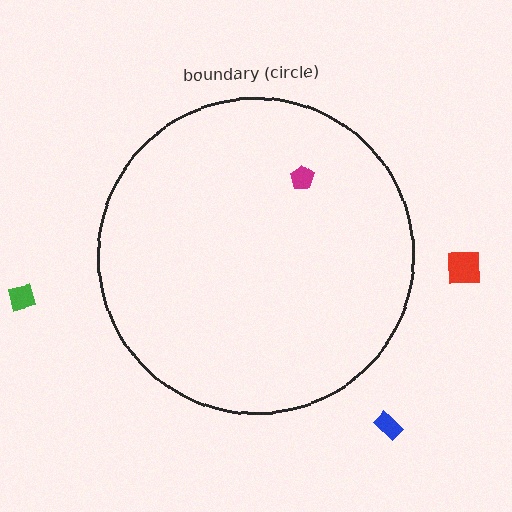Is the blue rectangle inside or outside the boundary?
Outside.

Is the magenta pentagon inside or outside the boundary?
Inside.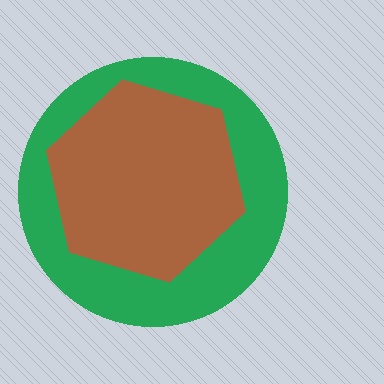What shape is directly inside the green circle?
The brown hexagon.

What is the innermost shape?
The brown hexagon.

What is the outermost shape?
The green circle.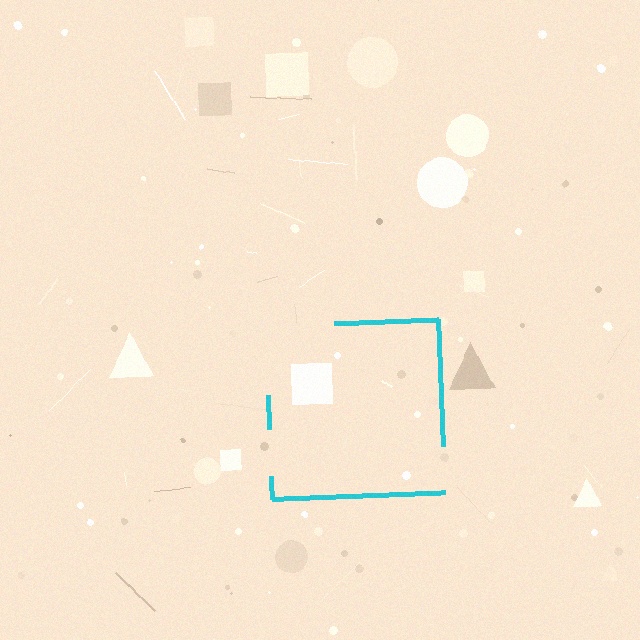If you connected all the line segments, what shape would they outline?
They would outline a square.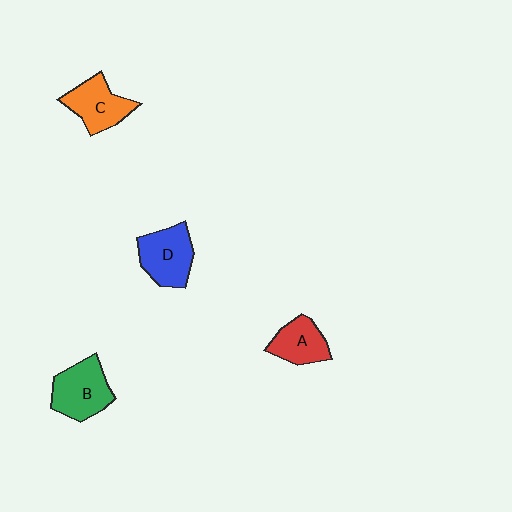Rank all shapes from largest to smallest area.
From largest to smallest: B (green), D (blue), C (orange), A (red).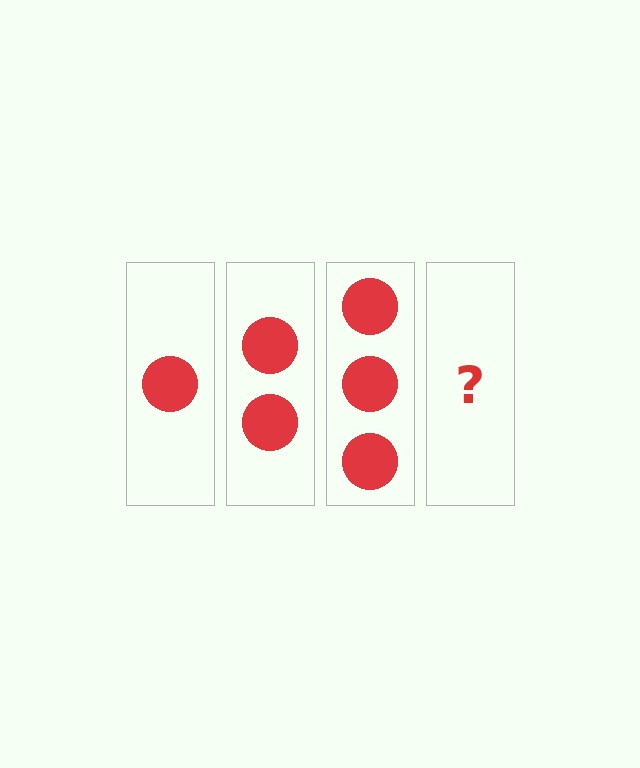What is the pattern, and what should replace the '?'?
The pattern is that each step adds one more circle. The '?' should be 4 circles.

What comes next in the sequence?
The next element should be 4 circles.